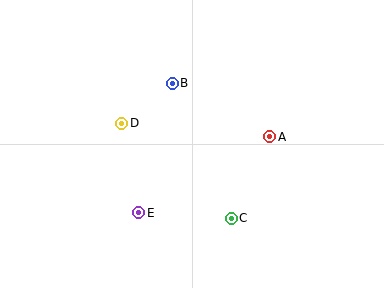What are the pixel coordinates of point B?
Point B is at (172, 83).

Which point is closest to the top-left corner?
Point D is closest to the top-left corner.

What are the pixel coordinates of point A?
Point A is at (270, 137).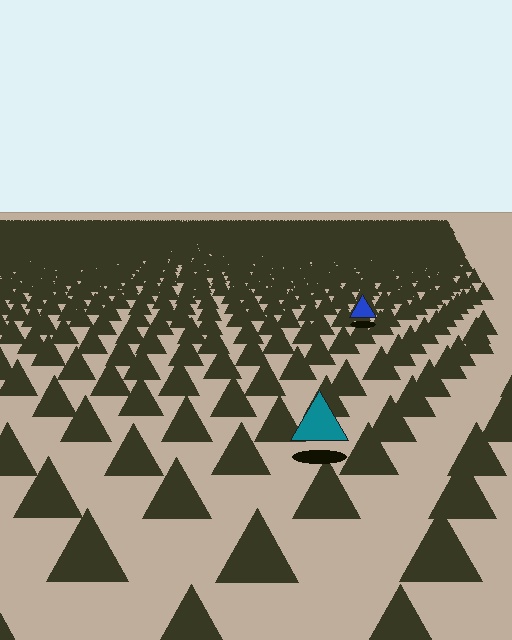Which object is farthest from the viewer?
The blue triangle is farthest from the viewer. It appears smaller and the ground texture around it is denser.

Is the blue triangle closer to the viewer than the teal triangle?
No. The teal triangle is closer — you can tell from the texture gradient: the ground texture is coarser near it.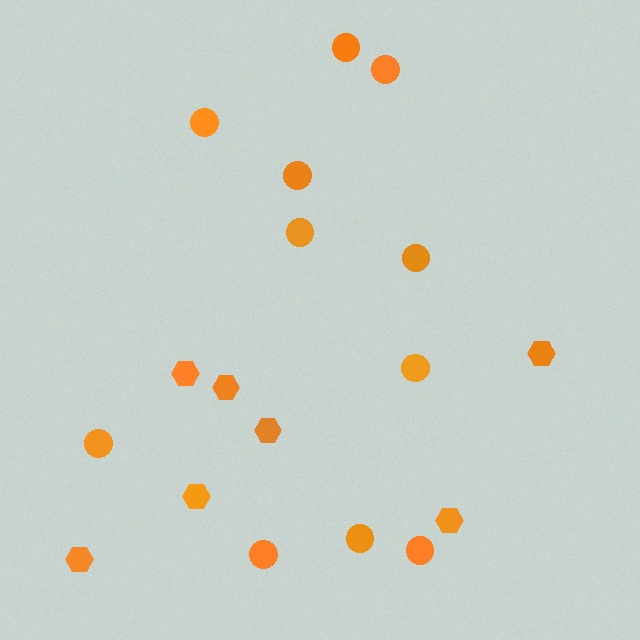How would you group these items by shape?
There are 2 groups: one group of circles (11) and one group of hexagons (7).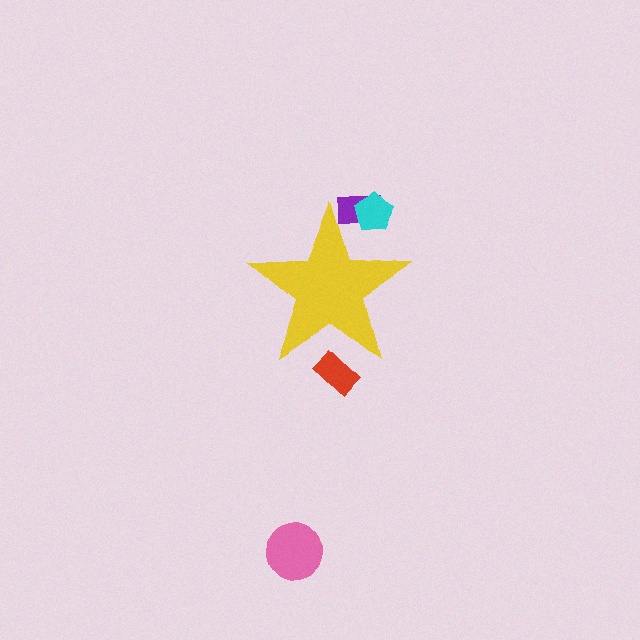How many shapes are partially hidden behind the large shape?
3 shapes are partially hidden.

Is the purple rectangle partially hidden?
Yes, the purple rectangle is partially hidden behind the yellow star.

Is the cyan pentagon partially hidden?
Yes, the cyan pentagon is partially hidden behind the yellow star.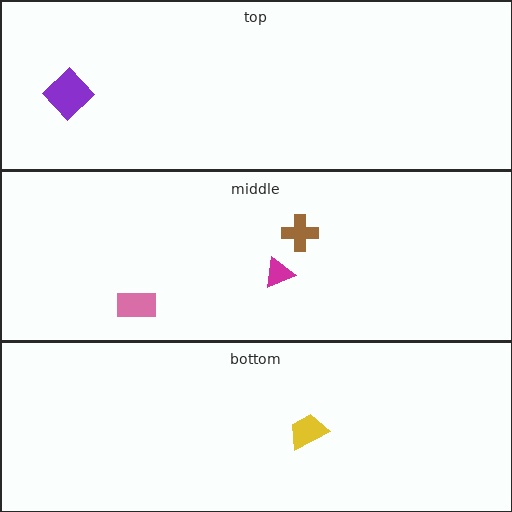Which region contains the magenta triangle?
The middle region.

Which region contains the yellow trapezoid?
The bottom region.